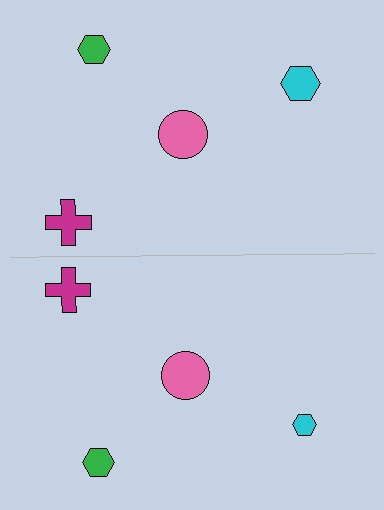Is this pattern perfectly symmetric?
No, the pattern is not perfectly symmetric. The cyan hexagon on the bottom side has a different size than its mirror counterpart.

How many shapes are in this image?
There are 8 shapes in this image.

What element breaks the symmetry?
The cyan hexagon on the bottom side has a different size than its mirror counterpart.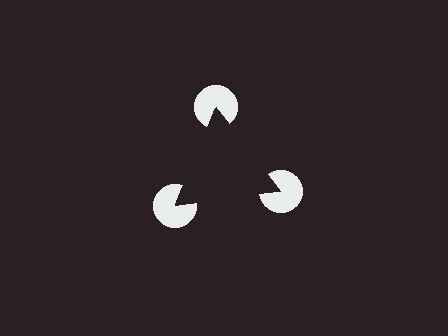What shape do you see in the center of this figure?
An illusory triangle — its edges are inferred from the aligned wedge cuts in the pac-man discs, not physically drawn.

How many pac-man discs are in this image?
There are 3 — one at each vertex of the illusory triangle.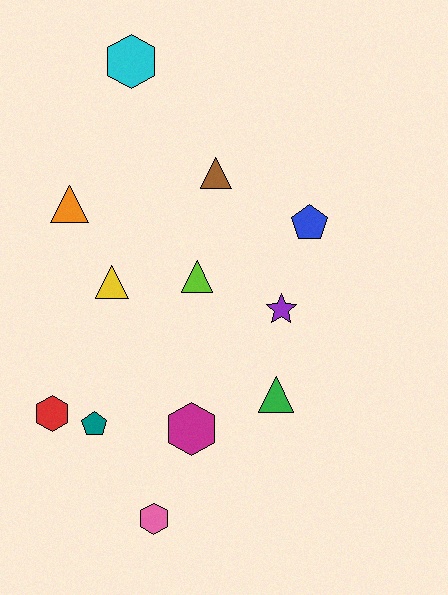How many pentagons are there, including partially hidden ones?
There are 2 pentagons.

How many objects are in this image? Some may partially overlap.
There are 12 objects.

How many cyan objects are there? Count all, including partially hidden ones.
There is 1 cyan object.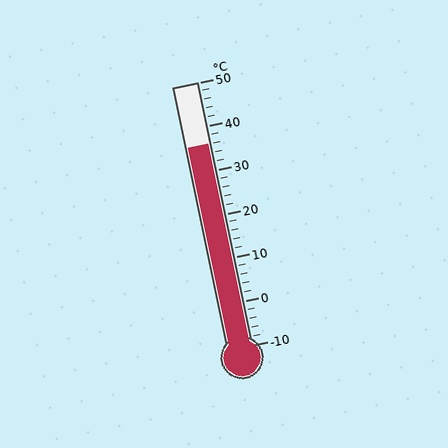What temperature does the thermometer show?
The thermometer shows approximately 36°C.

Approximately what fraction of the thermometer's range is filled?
The thermometer is filled to approximately 75% of its range.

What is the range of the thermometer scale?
The thermometer scale ranges from -10°C to 50°C.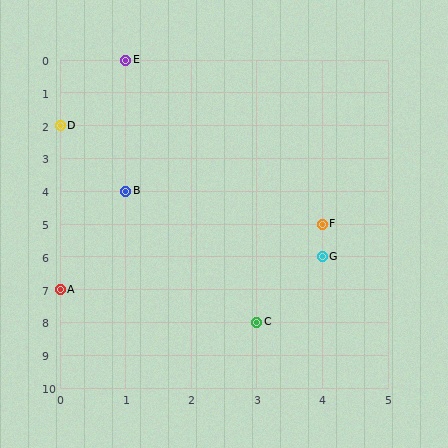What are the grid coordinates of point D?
Point D is at grid coordinates (0, 2).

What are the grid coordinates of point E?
Point E is at grid coordinates (1, 0).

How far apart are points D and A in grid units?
Points D and A are 5 rows apart.